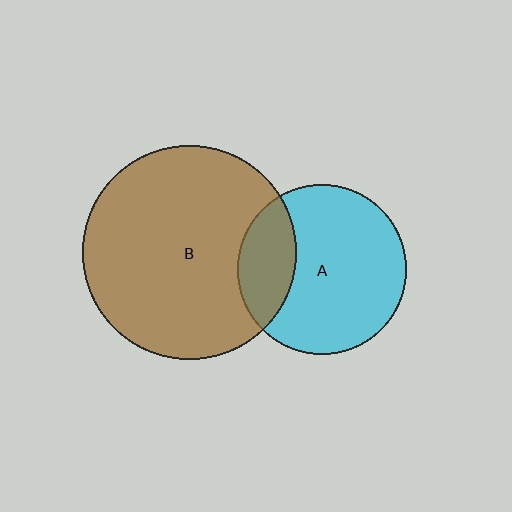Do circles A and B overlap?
Yes.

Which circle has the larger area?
Circle B (brown).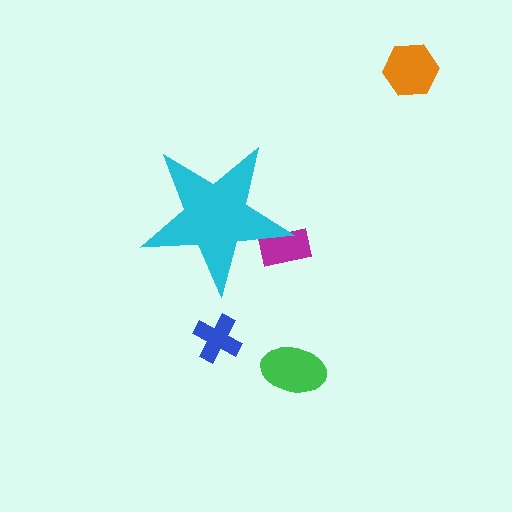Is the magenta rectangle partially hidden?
Yes, the magenta rectangle is partially hidden behind the cyan star.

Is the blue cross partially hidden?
No, the blue cross is fully visible.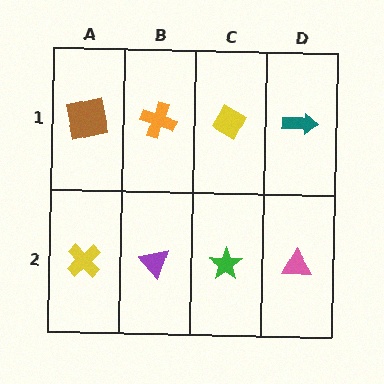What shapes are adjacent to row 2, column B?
An orange cross (row 1, column B), a yellow cross (row 2, column A), a green star (row 2, column C).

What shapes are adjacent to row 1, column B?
A purple triangle (row 2, column B), a brown square (row 1, column A), a yellow diamond (row 1, column C).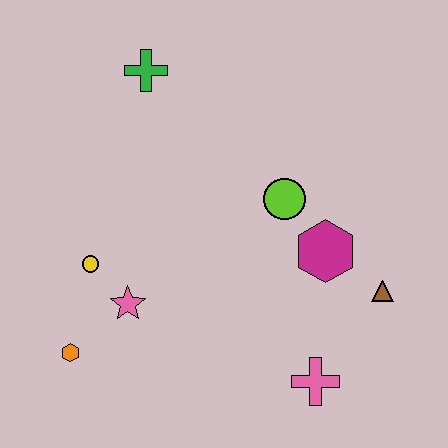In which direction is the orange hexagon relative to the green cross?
The orange hexagon is below the green cross.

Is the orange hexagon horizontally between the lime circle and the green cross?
No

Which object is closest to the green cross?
The lime circle is closest to the green cross.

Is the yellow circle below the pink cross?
No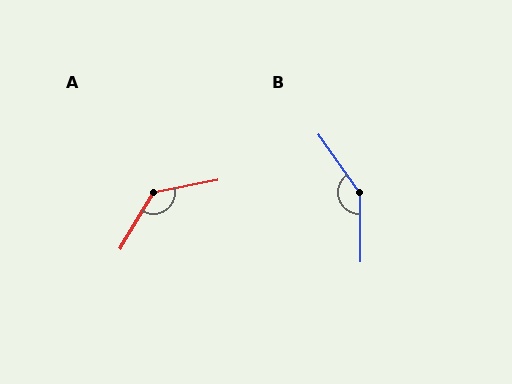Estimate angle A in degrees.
Approximately 132 degrees.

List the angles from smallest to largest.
A (132°), B (146°).